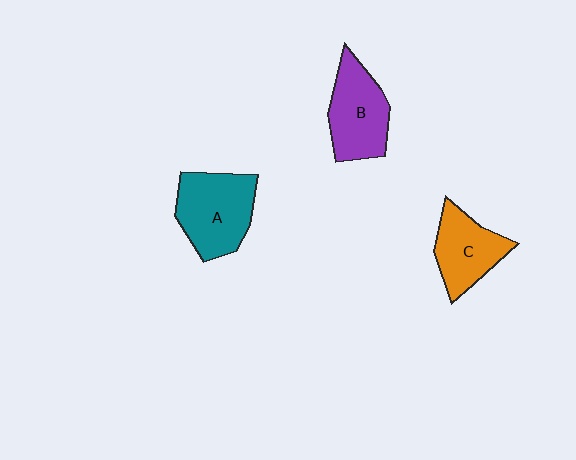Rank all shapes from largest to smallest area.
From largest to smallest: A (teal), B (purple), C (orange).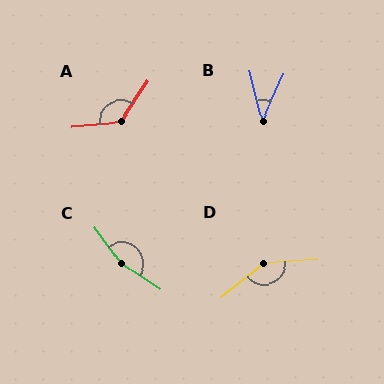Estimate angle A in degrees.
Approximately 129 degrees.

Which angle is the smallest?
B, at approximately 39 degrees.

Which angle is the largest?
C, at approximately 161 degrees.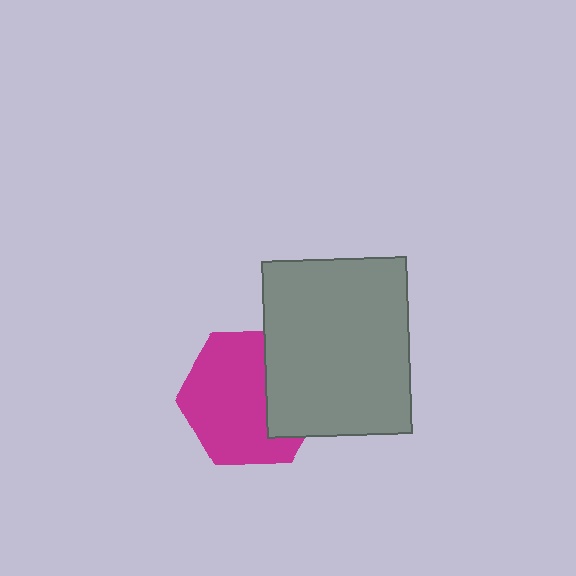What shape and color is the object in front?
The object in front is a gray rectangle.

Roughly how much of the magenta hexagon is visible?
Most of it is visible (roughly 68%).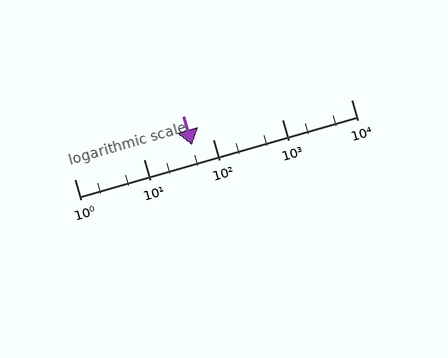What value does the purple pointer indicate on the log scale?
The pointer indicates approximately 51.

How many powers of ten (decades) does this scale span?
The scale spans 4 decades, from 1 to 10000.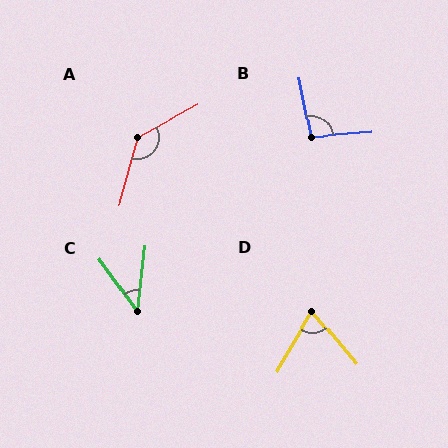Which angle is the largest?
A, at approximately 133 degrees.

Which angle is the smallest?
C, at approximately 43 degrees.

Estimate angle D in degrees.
Approximately 70 degrees.